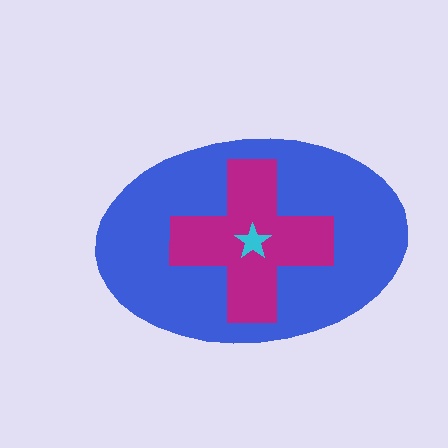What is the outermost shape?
The blue ellipse.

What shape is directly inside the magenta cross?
The cyan star.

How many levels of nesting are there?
3.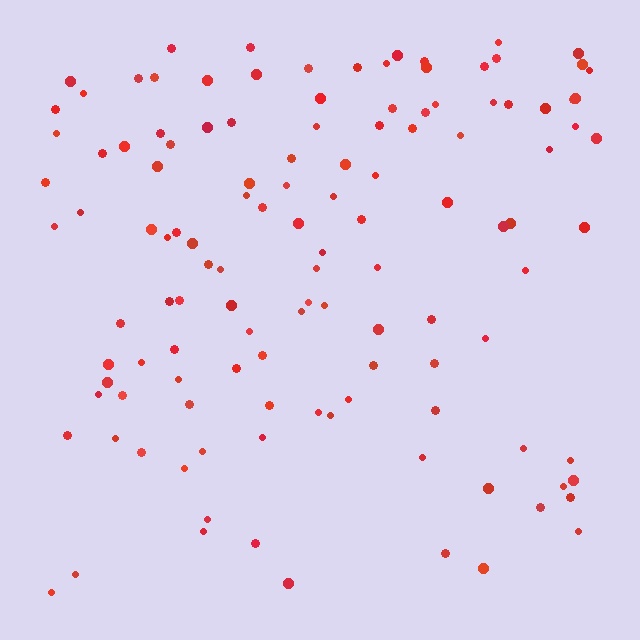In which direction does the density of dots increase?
From bottom to top, with the top side densest.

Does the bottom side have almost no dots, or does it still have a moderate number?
Still a moderate number, just noticeably fewer than the top.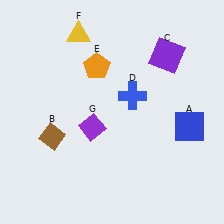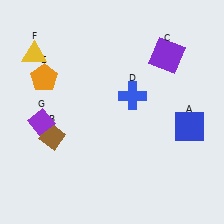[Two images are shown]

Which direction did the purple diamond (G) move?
The purple diamond (G) moved left.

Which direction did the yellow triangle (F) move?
The yellow triangle (F) moved left.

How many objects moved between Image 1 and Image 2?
3 objects moved between the two images.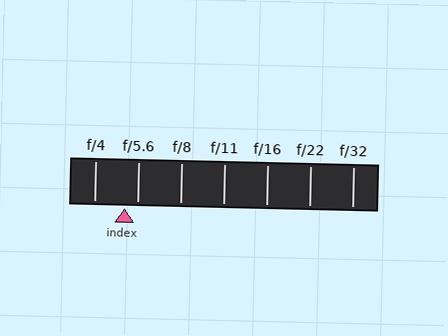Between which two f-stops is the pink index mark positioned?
The index mark is between f/4 and f/5.6.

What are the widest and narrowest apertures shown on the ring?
The widest aperture shown is f/4 and the narrowest is f/32.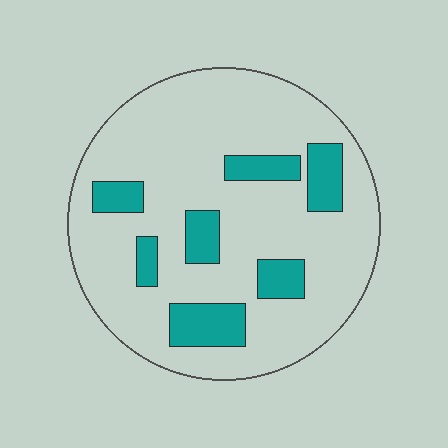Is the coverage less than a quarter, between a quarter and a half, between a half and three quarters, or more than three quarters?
Less than a quarter.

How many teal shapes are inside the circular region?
7.